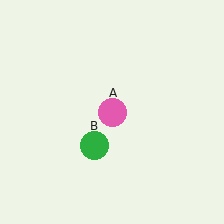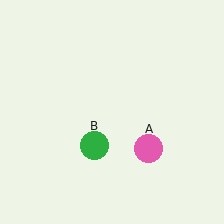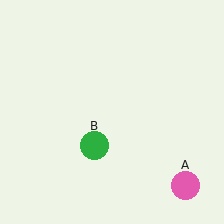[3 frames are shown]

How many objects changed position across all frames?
1 object changed position: pink circle (object A).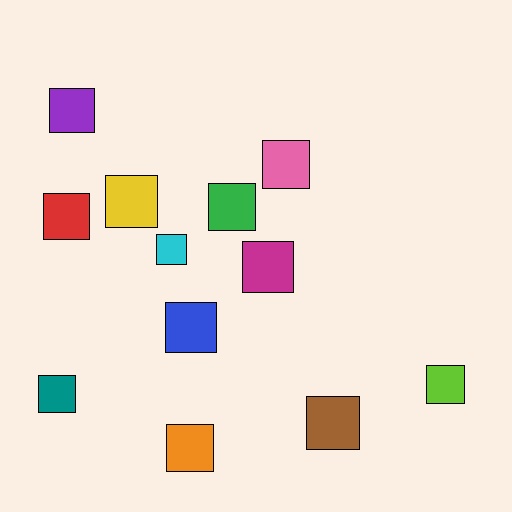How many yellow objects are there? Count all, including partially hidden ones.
There is 1 yellow object.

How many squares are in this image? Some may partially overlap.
There are 12 squares.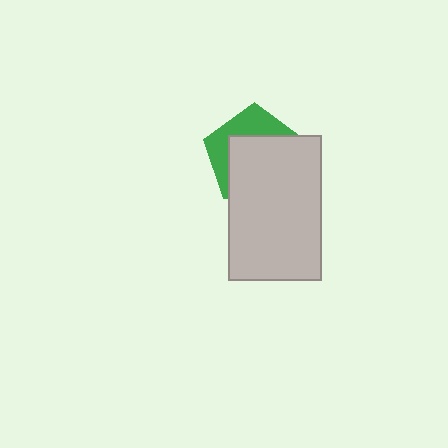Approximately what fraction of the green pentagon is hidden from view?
Roughly 64% of the green pentagon is hidden behind the light gray rectangle.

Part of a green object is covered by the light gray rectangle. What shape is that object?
It is a pentagon.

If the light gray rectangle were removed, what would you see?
You would see the complete green pentagon.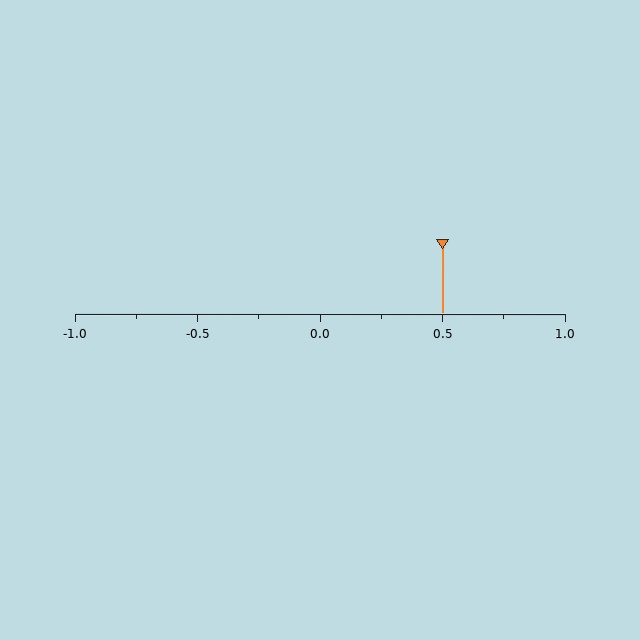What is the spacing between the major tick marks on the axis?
The major ticks are spaced 0.5 apart.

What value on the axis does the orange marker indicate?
The marker indicates approximately 0.5.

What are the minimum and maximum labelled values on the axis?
The axis runs from -1.0 to 1.0.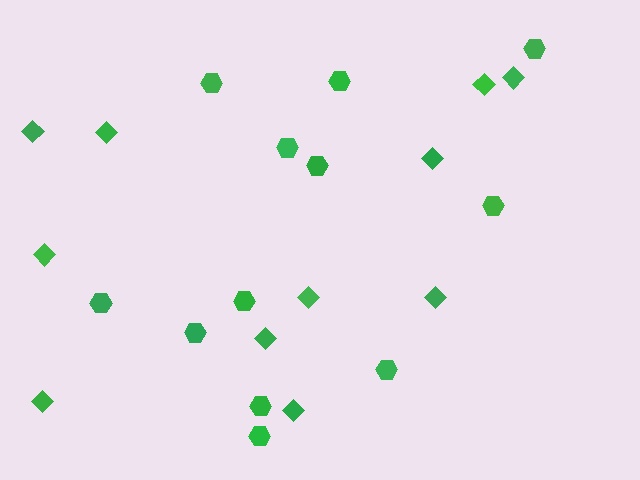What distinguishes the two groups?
There are 2 groups: one group of hexagons (12) and one group of diamonds (11).